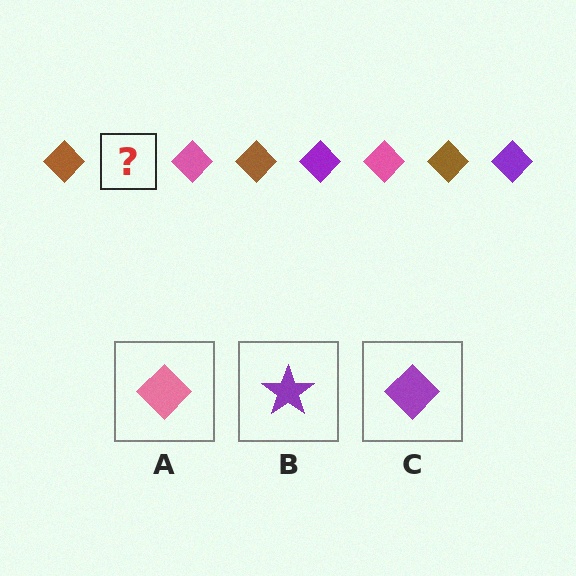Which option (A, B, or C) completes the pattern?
C.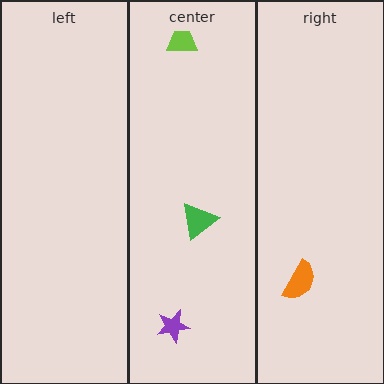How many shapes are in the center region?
3.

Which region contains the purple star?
The center region.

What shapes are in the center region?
The green triangle, the lime trapezoid, the purple star.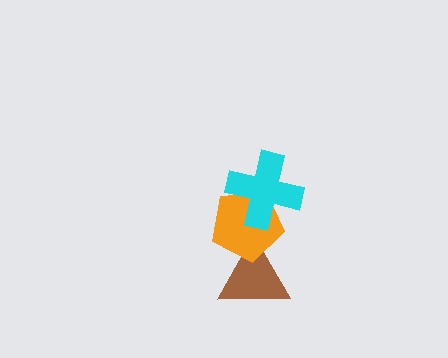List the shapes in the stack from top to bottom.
From top to bottom: the cyan cross, the orange pentagon, the brown triangle.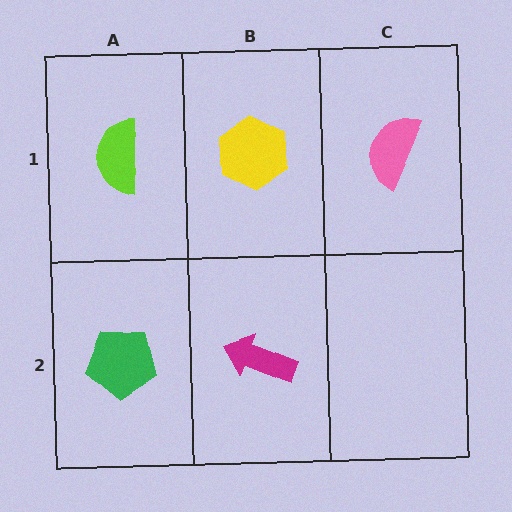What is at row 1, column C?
A pink semicircle.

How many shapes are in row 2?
2 shapes.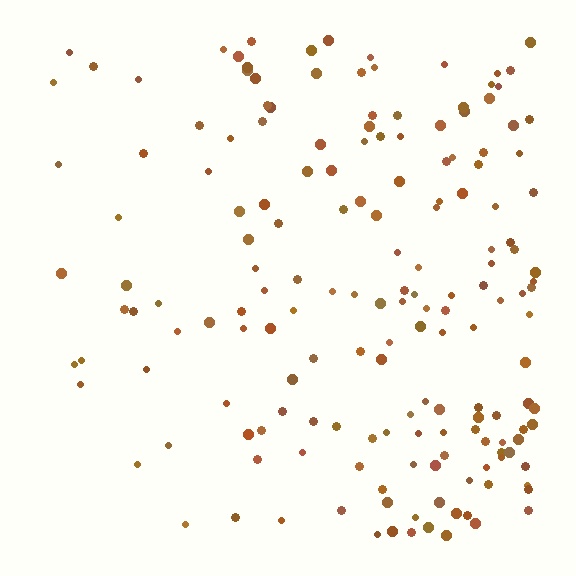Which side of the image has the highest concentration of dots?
The right.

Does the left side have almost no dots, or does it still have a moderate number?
Still a moderate number, just noticeably fewer than the right.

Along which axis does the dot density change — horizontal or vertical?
Horizontal.